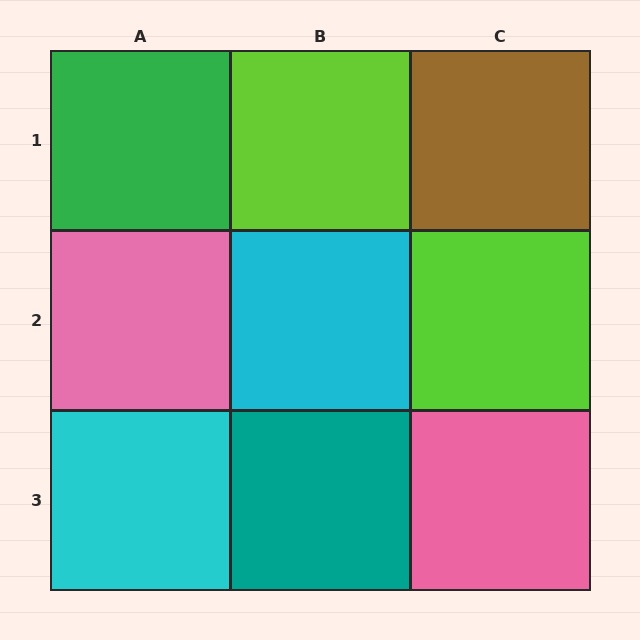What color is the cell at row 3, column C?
Pink.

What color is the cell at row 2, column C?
Lime.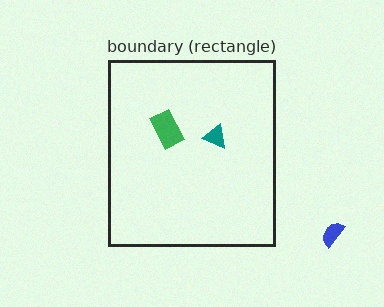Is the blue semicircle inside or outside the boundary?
Outside.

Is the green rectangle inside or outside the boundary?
Inside.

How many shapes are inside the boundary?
2 inside, 1 outside.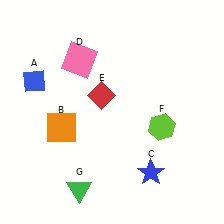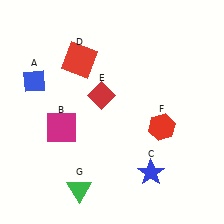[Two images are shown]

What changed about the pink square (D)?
In Image 1, D is pink. In Image 2, it changed to red.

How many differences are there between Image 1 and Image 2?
There are 3 differences between the two images.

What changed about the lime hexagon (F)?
In Image 1, F is lime. In Image 2, it changed to red.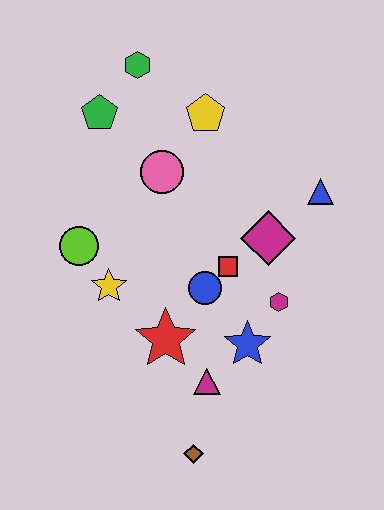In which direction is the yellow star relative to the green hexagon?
The yellow star is below the green hexagon.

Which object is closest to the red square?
The blue circle is closest to the red square.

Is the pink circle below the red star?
No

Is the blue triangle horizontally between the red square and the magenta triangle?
No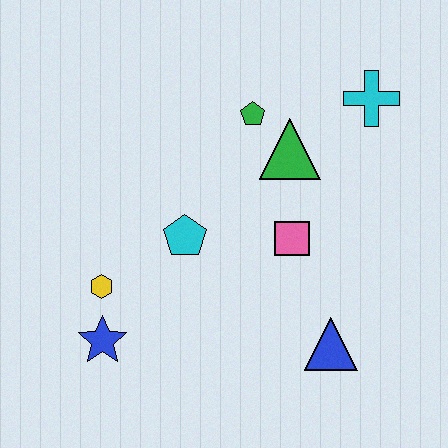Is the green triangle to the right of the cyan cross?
No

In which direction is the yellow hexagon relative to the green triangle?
The yellow hexagon is to the left of the green triangle.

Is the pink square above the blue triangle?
Yes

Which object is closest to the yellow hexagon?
The blue star is closest to the yellow hexagon.